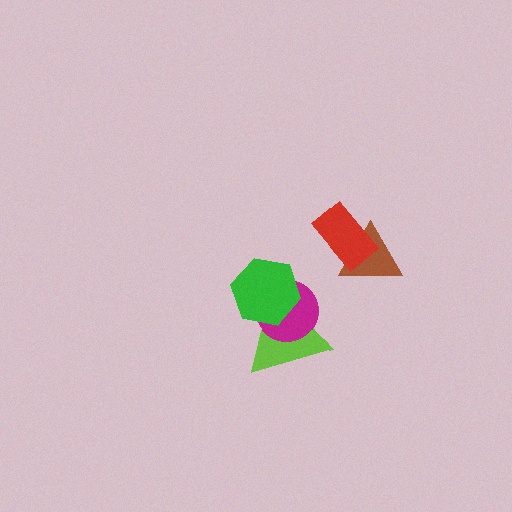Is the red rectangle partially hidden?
No, no other shape covers it.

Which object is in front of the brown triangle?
The red rectangle is in front of the brown triangle.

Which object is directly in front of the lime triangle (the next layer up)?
The magenta circle is directly in front of the lime triangle.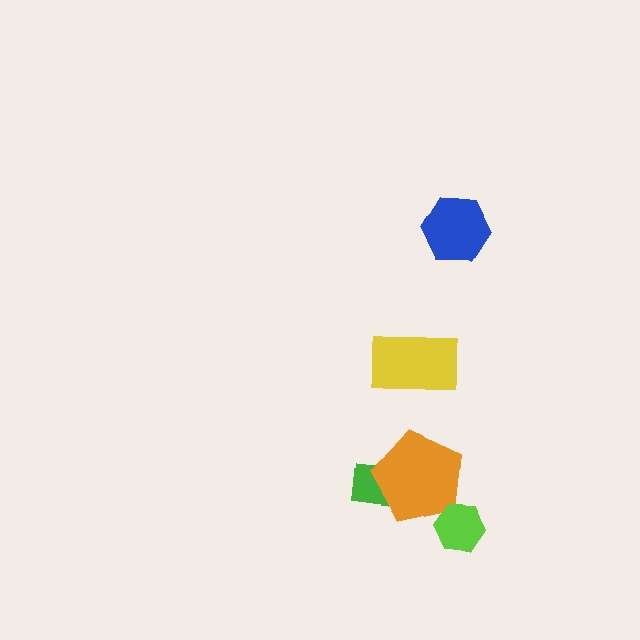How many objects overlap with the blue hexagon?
0 objects overlap with the blue hexagon.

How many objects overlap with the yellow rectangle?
0 objects overlap with the yellow rectangle.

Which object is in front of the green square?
The orange pentagon is in front of the green square.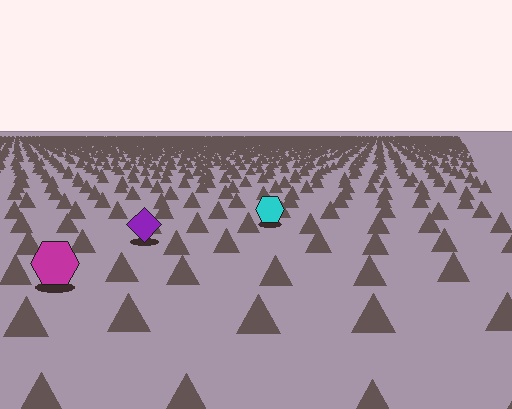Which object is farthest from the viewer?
The cyan hexagon is farthest from the viewer. It appears smaller and the ground texture around it is denser.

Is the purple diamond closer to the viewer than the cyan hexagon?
Yes. The purple diamond is closer — you can tell from the texture gradient: the ground texture is coarser near it.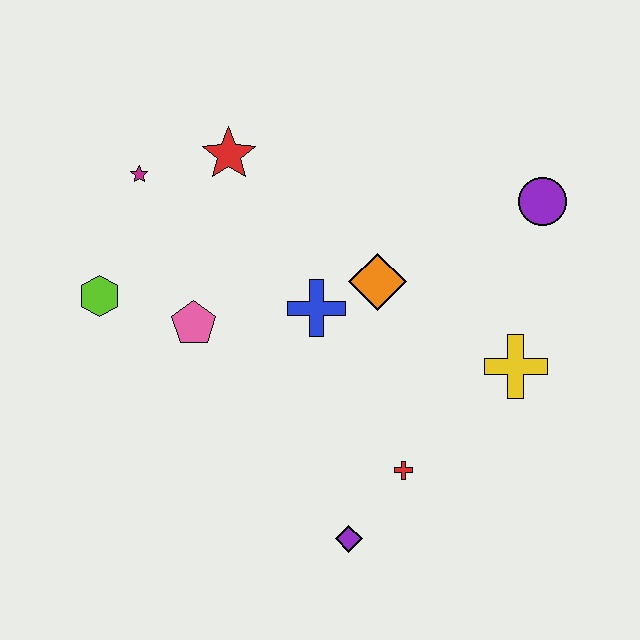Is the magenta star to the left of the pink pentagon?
Yes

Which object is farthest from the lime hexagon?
The purple circle is farthest from the lime hexagon.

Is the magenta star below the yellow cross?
No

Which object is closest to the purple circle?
The yellow cross is closest to the purple circle.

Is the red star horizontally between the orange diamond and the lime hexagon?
Yes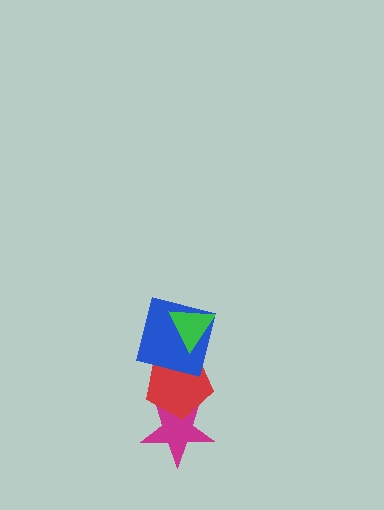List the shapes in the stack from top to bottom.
From top to bottom: the green triangle, the blue square, the red pentagon, the magenta star.